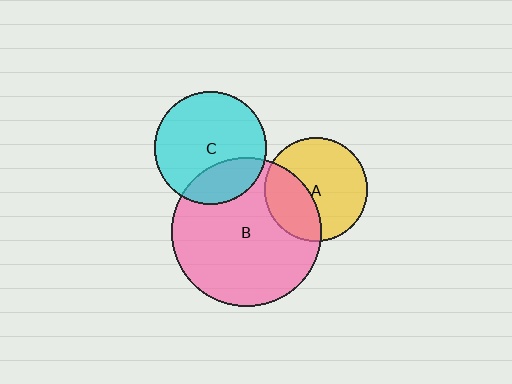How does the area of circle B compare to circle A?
Approximately 2.1 times.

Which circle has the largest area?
Circle B (pink).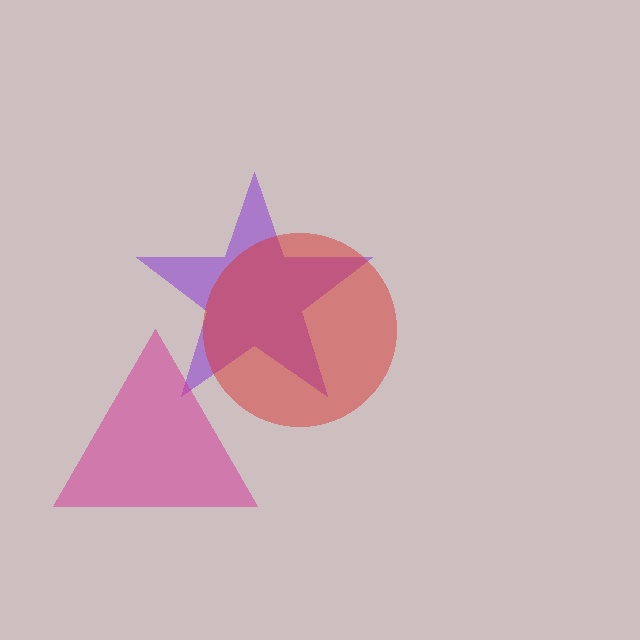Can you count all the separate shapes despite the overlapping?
Yes, there are 3 separate shapes.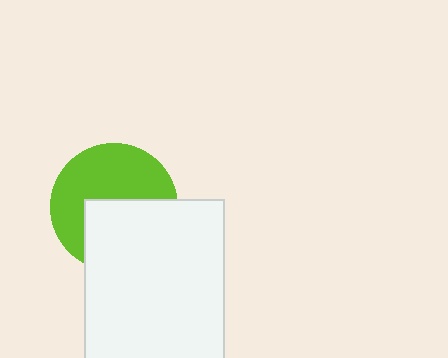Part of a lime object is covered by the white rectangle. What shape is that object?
It is a circle.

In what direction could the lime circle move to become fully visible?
The lime circle could move up. That would shift it out from behind the white rectangle entirely.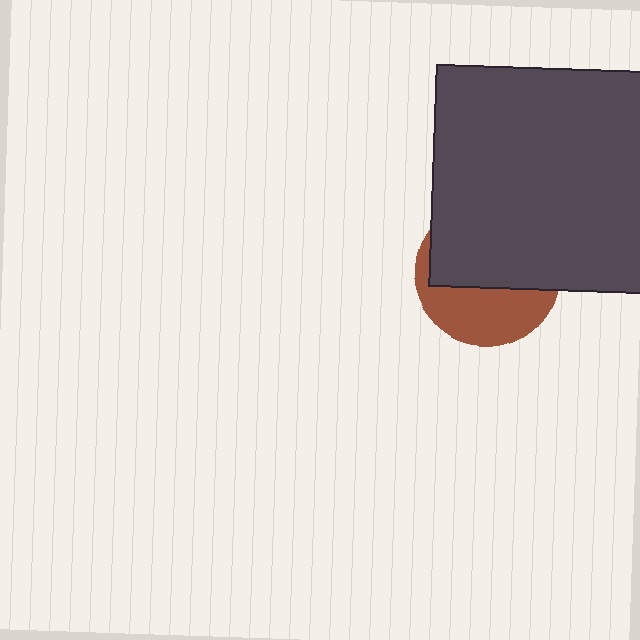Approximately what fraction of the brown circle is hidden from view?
Roughly 60% of the brown circle is hidden behind the dark gray square.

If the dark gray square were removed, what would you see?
You would see the complete brown circle.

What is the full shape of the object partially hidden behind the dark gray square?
The partially hidden object is a brown circle.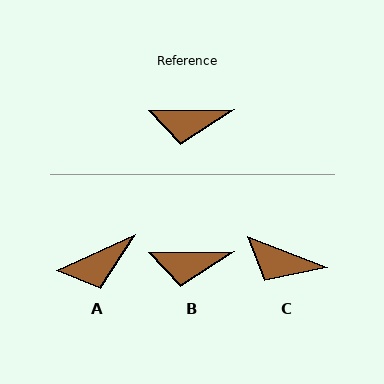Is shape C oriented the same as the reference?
No, it is off by about 21 degrees.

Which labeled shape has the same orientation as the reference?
B.